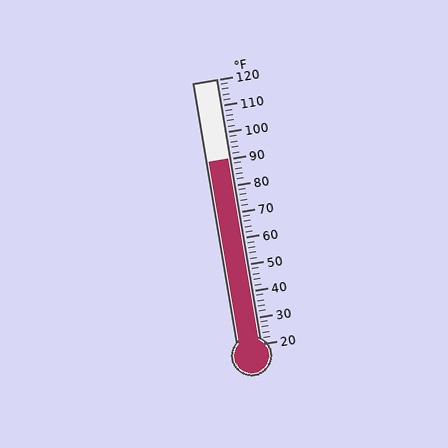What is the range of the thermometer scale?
The thermometer scale ranges from 20°F to 120°F.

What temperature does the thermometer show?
The thermometer shows approximately 90°F.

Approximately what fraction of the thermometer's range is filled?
The thermometer is filled to approximately 70% of its range.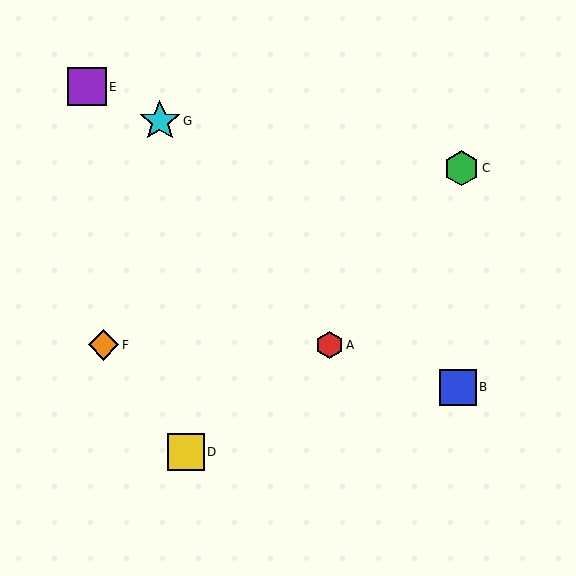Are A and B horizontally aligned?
No, A is at y≈345 and B is at y≈387.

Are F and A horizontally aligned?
Yes, both are at y≈345.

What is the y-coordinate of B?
Object B is at y≈387.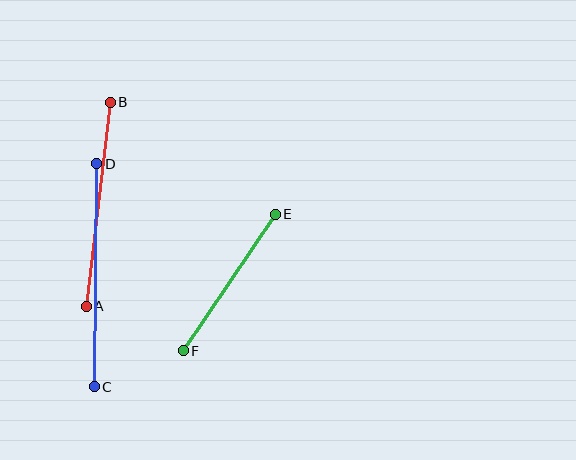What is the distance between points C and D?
The distance is approximately 223 pixels.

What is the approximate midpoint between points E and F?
The midpoint is at approximately (229, 283) pixels.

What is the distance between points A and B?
The distance is approximately 205 pixels.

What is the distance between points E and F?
The distance is approximately 165 pixels.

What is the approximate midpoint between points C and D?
The midpoint is at approximately (95, 275) pixels.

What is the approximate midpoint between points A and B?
The midpoint is at approximately (98, 204) pixels.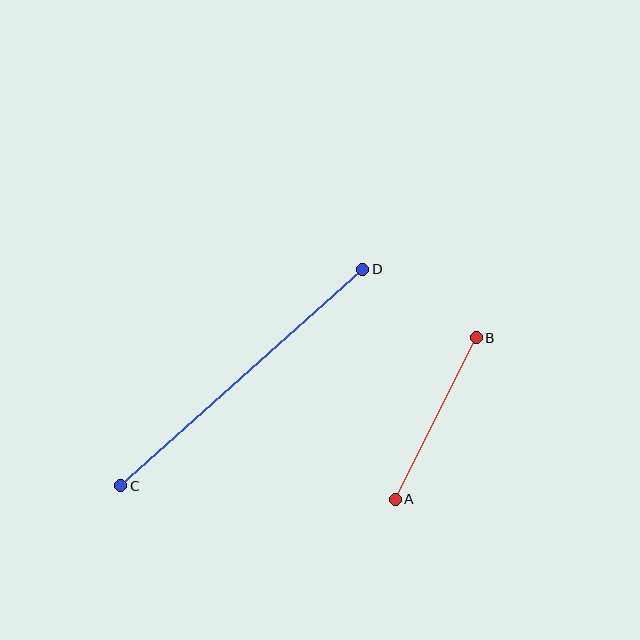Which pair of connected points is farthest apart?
Points C and D are farthest apart.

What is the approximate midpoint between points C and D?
The midpoint is at approximately (242, 377) pixels.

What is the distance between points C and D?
The distance is approximately 325 pixels.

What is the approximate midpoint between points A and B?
The midpoint is at approximately (436, 418) pixels.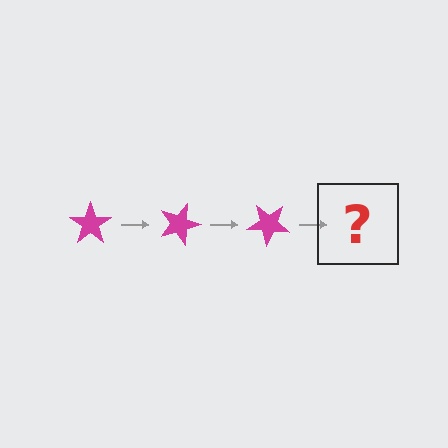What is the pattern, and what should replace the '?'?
The pattern is that the star rotates 20 degrees each step. The '?' should be a magenta star rotated 60 degrees.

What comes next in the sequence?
The next element should be a magenta star rotated 60 degrees.